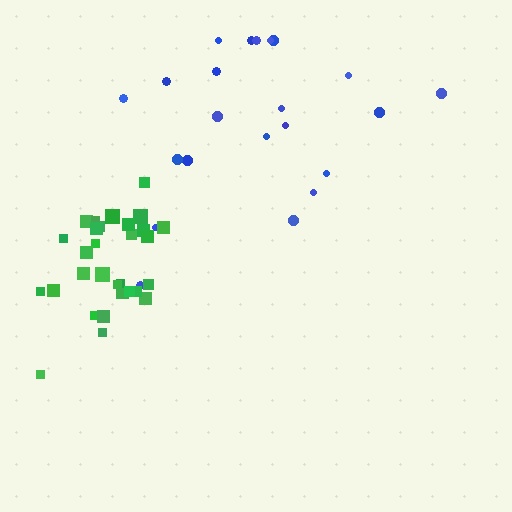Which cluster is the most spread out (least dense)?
Blue.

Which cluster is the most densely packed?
Green.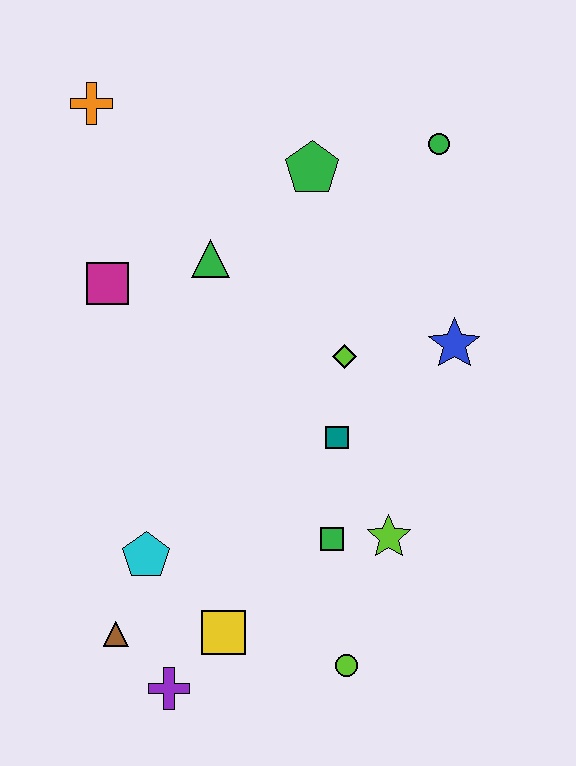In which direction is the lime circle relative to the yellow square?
The lime circle is to the right of the yellow square.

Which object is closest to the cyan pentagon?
The brown triangle is closest to the cyan pentagon.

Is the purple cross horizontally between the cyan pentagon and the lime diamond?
Yes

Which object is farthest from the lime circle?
The orange cross is farthest from the lime circle.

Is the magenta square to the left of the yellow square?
Yes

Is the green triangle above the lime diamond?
Yes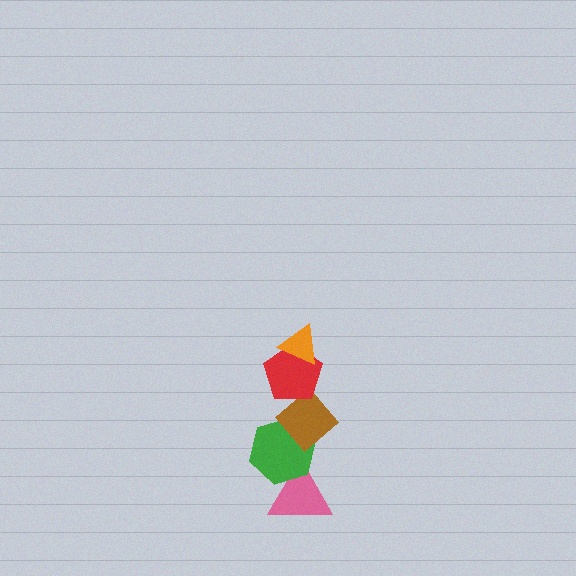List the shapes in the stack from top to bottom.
From top to bottom: the orange triangle, the red pentagon, the brown diamond, the green hexagon, the pink triangle.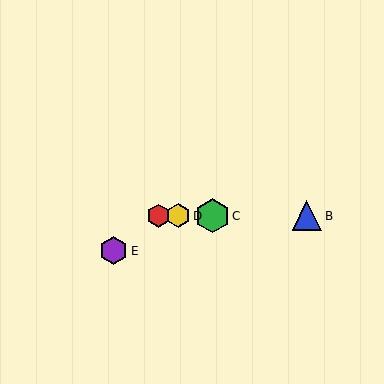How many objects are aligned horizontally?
4 objects (A, B, C, D) are aligned horizontally.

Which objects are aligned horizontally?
Objects A, B, C, D are aligned horizontally.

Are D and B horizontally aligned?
Yes, both are at y≈216.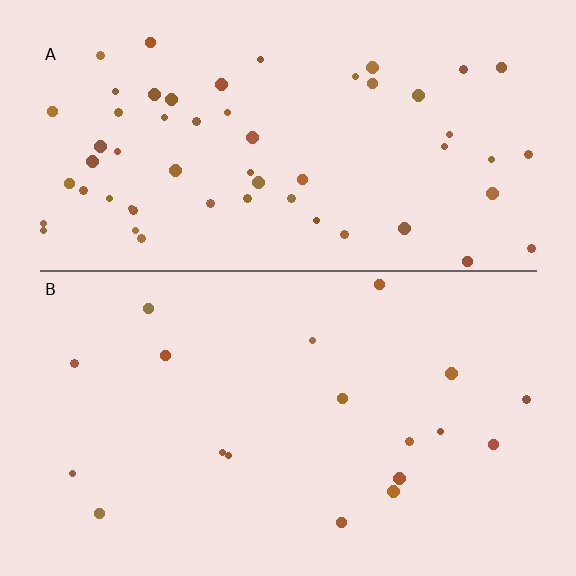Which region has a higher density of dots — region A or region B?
A (the top).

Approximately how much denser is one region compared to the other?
Approximately 3.1× — region A over region B.